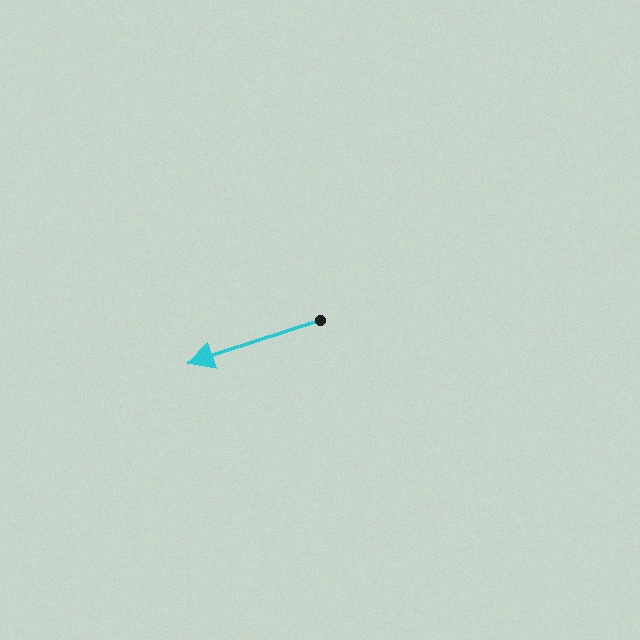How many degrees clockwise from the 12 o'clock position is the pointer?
Approximately 252 degrees.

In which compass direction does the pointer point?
West.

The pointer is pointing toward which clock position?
Roughly 8 o'clock.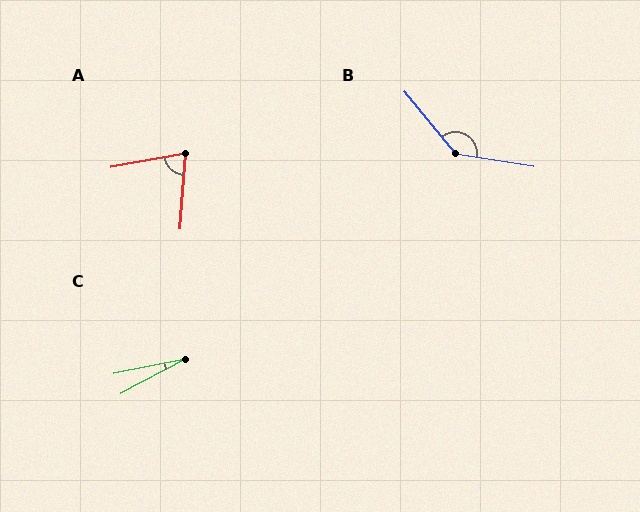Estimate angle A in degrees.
Approximately 76 degrees.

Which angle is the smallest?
C, at approximately 16 degrees.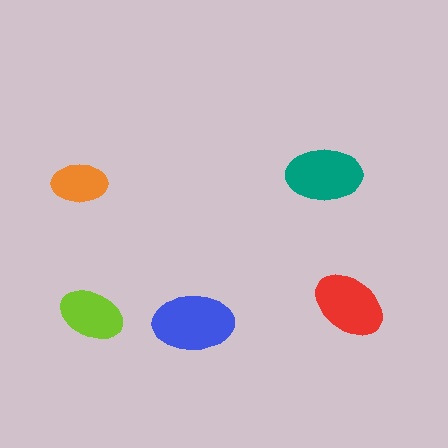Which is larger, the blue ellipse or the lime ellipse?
The blue one.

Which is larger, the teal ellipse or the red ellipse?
The teal one.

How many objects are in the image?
There are 5 objects in the image.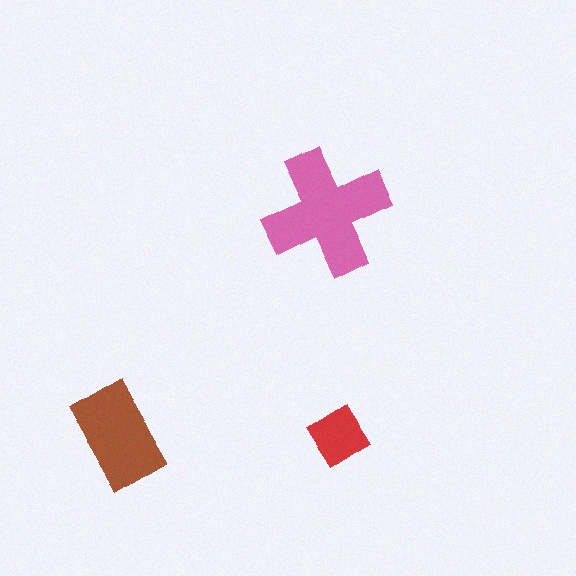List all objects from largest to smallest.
The pink cross, the brown rectangle, the red diamond.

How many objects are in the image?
There are 3 objects in the image.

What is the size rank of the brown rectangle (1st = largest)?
2nd.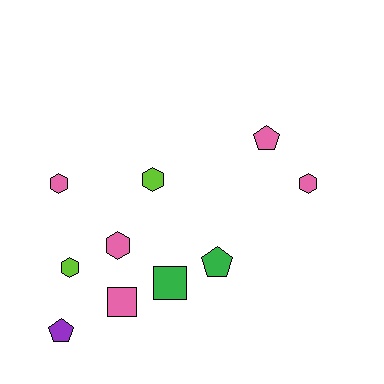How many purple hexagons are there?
There are no purple hexagons.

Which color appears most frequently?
Pink, with 5 objects.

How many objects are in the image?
There are 10 objects.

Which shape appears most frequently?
Hexagon, with 5 objects.